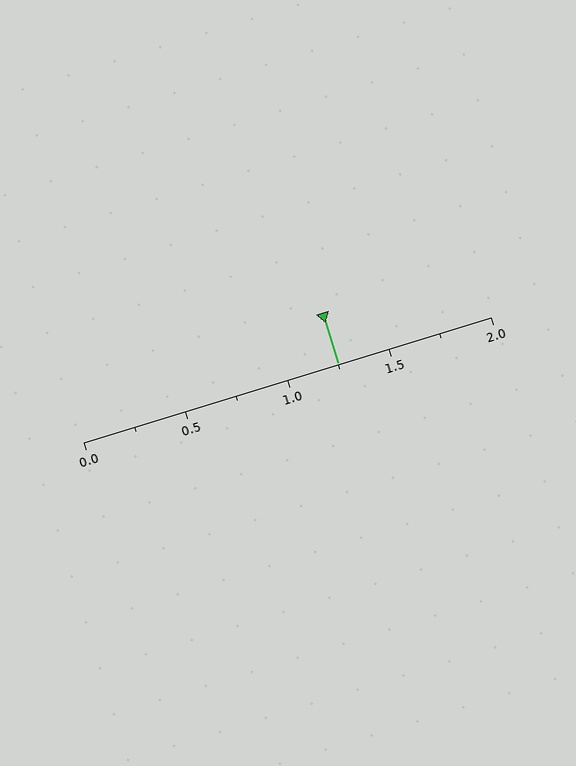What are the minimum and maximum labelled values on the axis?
The axis runs from 0.0 to 2.0.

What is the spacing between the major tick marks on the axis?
The major ticks are spaced 0.5 apart.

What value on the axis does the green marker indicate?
The marker indicates approximately 1.25.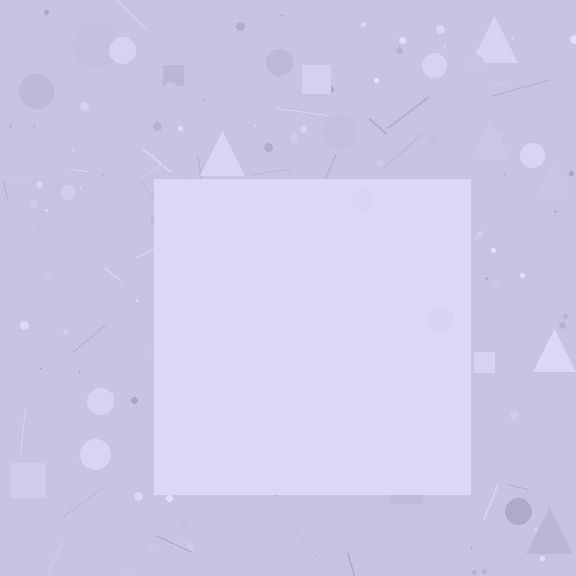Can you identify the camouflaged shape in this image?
The camouflaged shape is a square.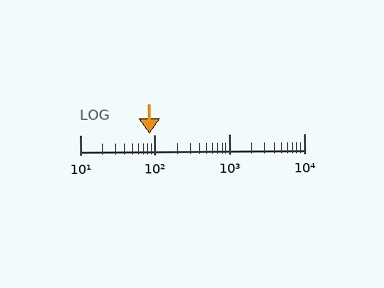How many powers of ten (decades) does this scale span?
The scale spans 3 decades, from 10 to 10000.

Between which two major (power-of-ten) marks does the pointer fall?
The pointer is between 10 and 100.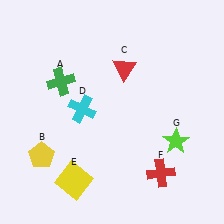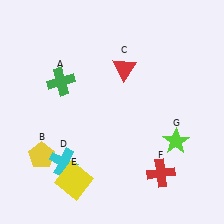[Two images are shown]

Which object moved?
The cyan cross (D) moved down.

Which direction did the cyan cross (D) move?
The cyan cross (D) moved down.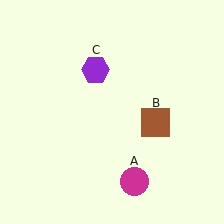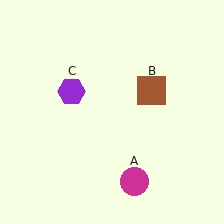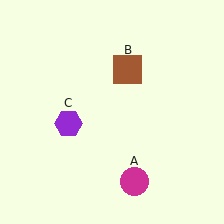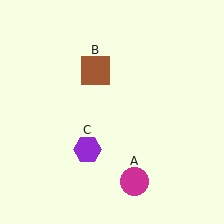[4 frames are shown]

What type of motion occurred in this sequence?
The brown square (object B), purple hexagon (object C) rotated counterclockwise around the center of the scene.